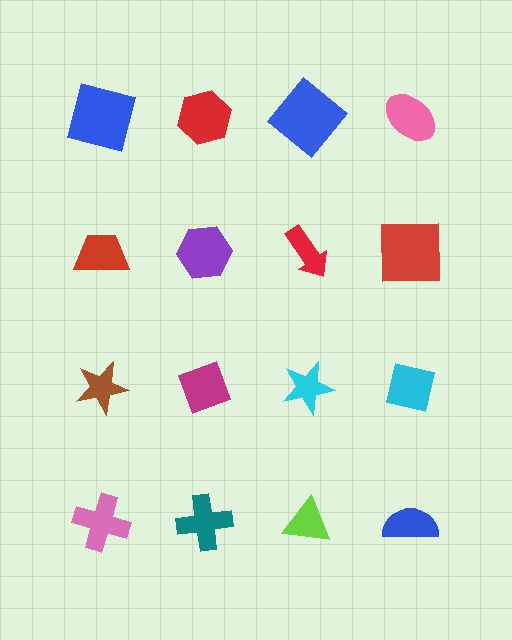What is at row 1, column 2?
A red hexagon.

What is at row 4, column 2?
A teal cross.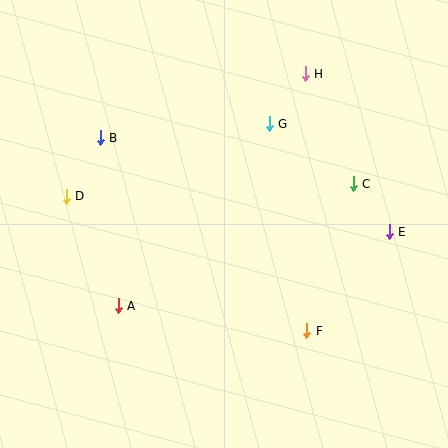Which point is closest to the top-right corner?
Point H is closest to the top-right corner.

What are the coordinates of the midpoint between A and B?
The midpoint between A and B is at (109, 222).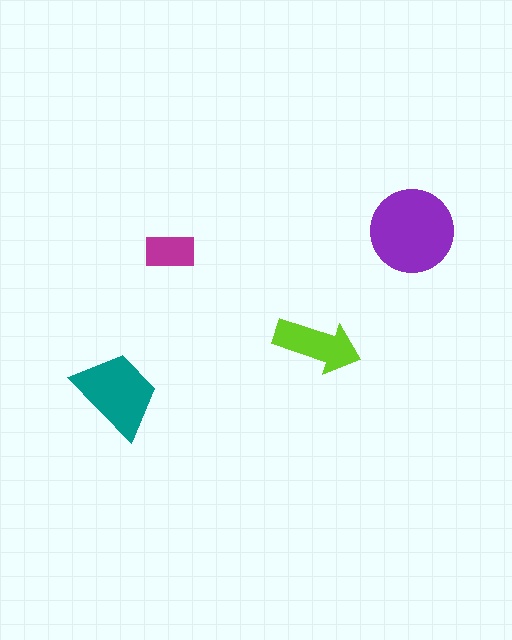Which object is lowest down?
The teal trapezoid is bottommost.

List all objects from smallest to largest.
The magenta rectangle, the lime arrow, the teal trapezoid, the purple circle.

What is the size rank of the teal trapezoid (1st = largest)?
2nd.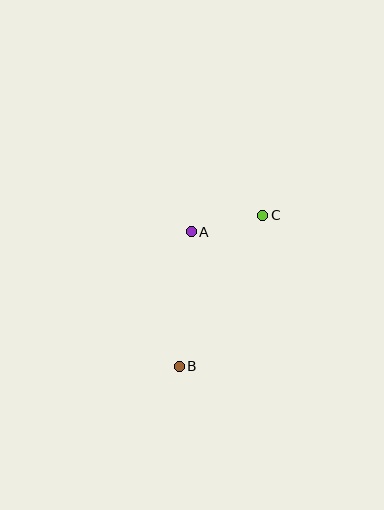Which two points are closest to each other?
Points A and C are closest to each other.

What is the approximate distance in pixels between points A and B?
The distance between A and B is approximately 135 pixels.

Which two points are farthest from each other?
Points B and C are farthest from each other.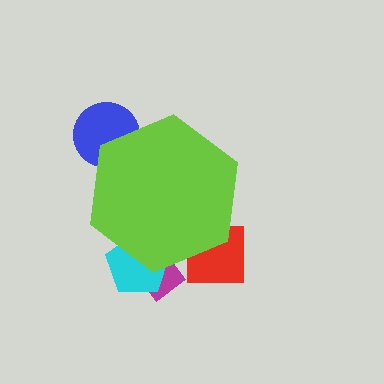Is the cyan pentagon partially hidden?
Yes, the cyan pentagon is partially hidden behind the lime hexagon.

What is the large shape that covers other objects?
A lime hexagon.